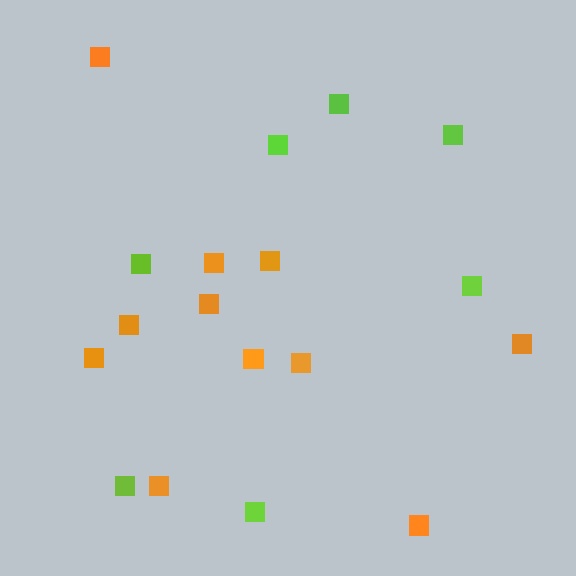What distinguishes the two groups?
There are 2 groups: one group of orange squares (11) and one group of lime squares (7).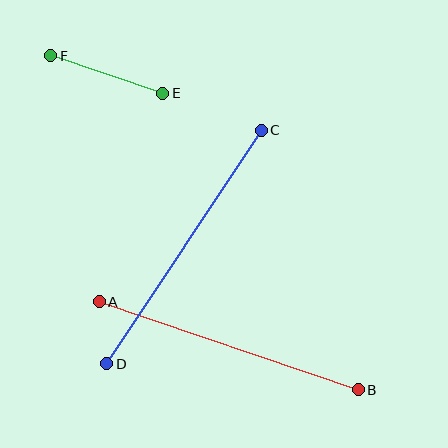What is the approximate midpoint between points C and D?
The midpoint is at approximately (184, 247) pixels.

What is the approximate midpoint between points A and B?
The midpoint is at approximately (229, 346) pixels.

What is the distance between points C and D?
The distance is approximately 280 pixels.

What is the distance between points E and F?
The distance is approximately 118 pixels.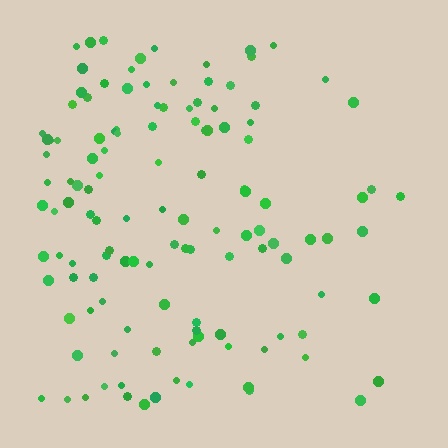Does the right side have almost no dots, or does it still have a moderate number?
Still a moderate number, just noticeably fewer than the left.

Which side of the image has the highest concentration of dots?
The left.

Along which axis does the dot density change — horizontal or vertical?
Horizontal.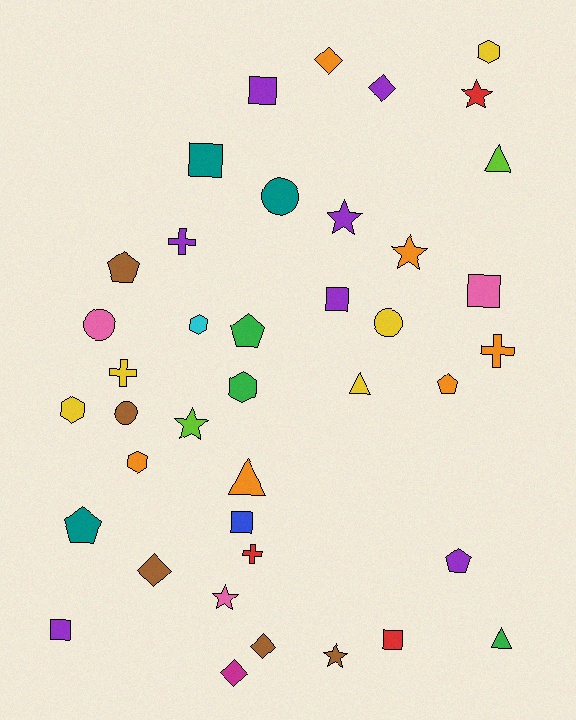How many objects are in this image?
There are 40 objects.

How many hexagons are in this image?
There are 5 hexagons.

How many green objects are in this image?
There are 3 green objects.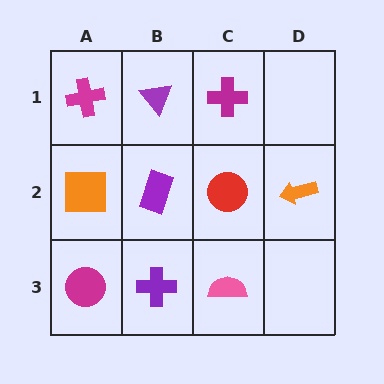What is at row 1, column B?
A purple triangle.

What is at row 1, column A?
A magenta cross.